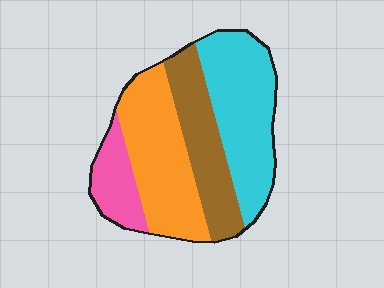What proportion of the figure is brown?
Brown takes up about one quarter (1/4) of the figure.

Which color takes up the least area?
Pink, at roughly 15%.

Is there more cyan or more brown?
Cyan.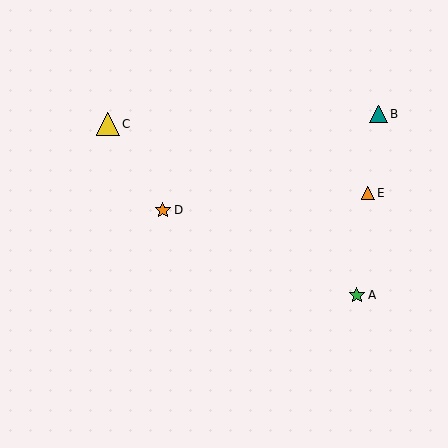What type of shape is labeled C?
Shape C is a yellow triangle.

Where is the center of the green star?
The center of the green star is at (357, 295).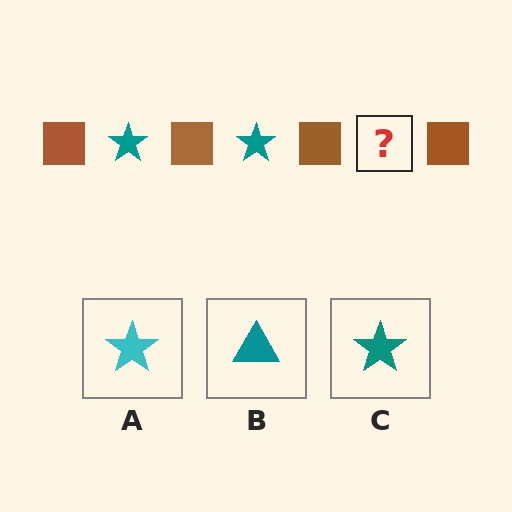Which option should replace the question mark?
Option C.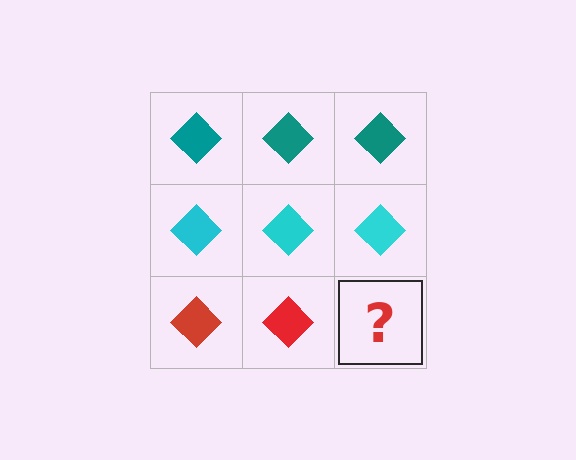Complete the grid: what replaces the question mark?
The question mark should be replaced with a red diamond.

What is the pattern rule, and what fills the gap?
The rule is that each row has a consistent color. The gap should be filled with a red diamond.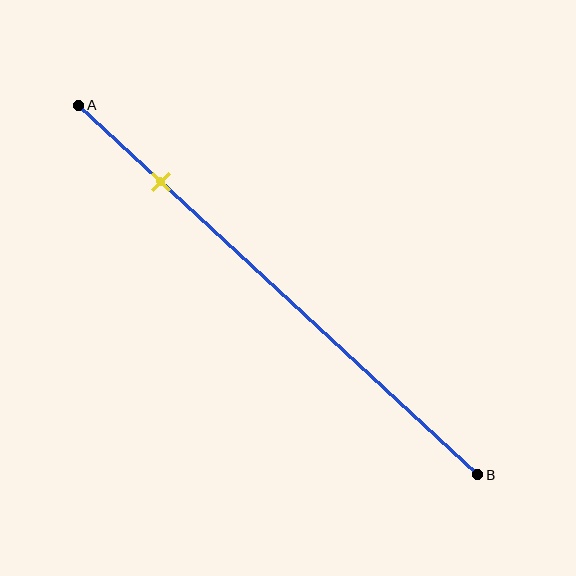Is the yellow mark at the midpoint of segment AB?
No, the mark is at about 20% from A, not at the 50% midpoint.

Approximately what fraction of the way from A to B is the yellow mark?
The yellow mark is approximately 20% of the way from A to B.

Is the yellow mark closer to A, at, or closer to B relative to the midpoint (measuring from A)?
The yellow mark is closer to point A than the midpoint of segment AB.